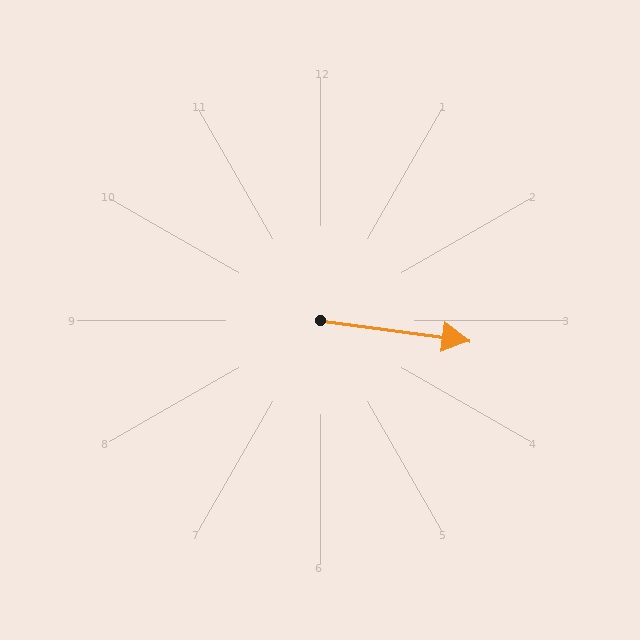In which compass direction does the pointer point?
East.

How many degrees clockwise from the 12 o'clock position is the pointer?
Approximately 98 degrees.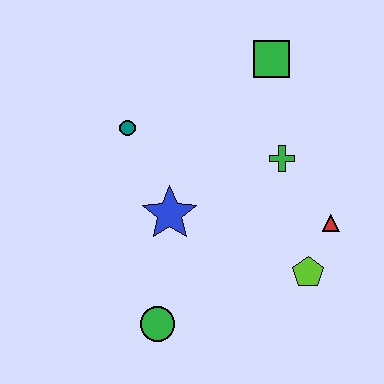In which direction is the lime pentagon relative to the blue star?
The lime pentagon is to the right of the blue star.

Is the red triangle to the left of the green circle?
No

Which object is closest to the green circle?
The blue star is closest to the green circle.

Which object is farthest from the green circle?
The green square is farthest from the green circle.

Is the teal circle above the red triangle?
Yes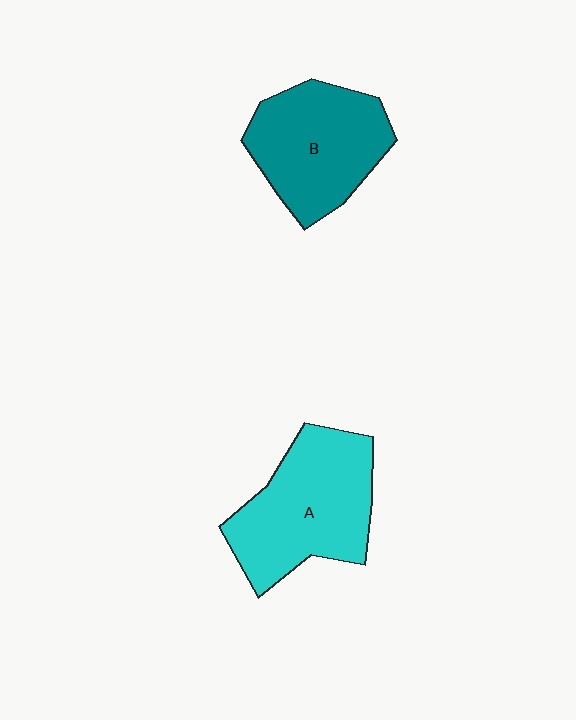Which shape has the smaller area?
Shape B (teal).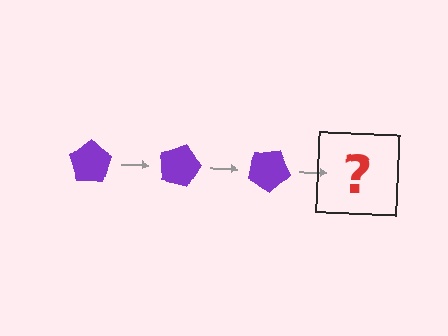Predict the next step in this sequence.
The next step is a purple pentagon rotated 45 degrees.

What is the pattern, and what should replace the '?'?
The pattern is that the pentagon rotates 15 degrees each step. The '?' should be a purple pentagon rotated 45 degrees.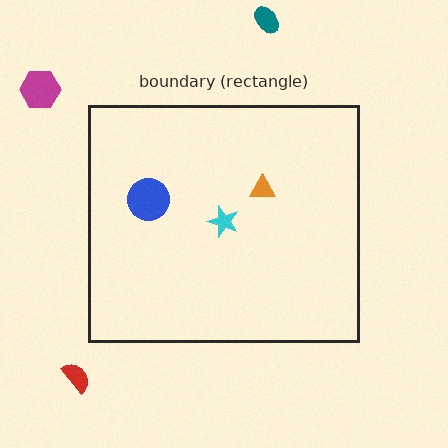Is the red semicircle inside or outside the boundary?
Outside.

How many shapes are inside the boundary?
3 inside, 3 outside.